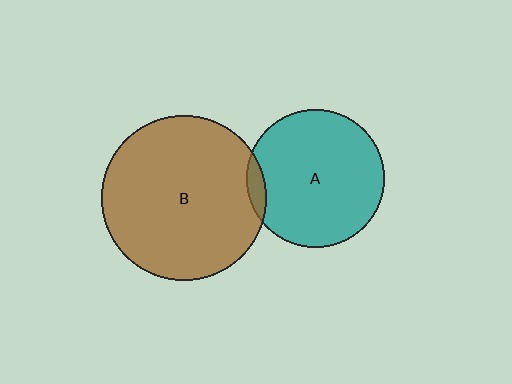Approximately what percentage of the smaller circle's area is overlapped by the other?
Approximately 5%.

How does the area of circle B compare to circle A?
Approximately 1.4 times.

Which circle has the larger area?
Circle B (brown).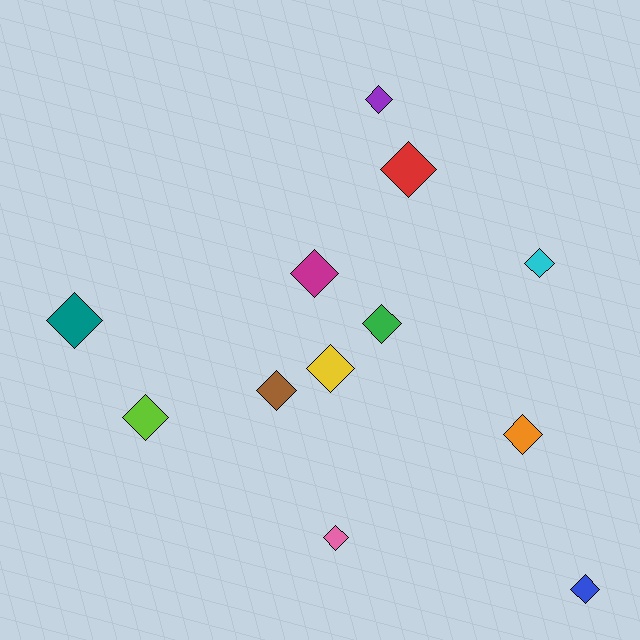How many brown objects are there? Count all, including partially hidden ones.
There is 1 brown object.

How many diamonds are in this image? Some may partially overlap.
There are 12 diamonds.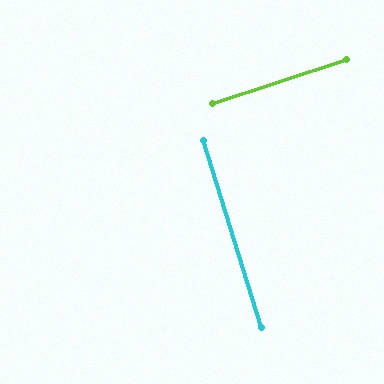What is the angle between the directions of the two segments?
Approximately 89 degrees.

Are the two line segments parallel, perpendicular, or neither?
Perpendicular — they meet at approximately 89°.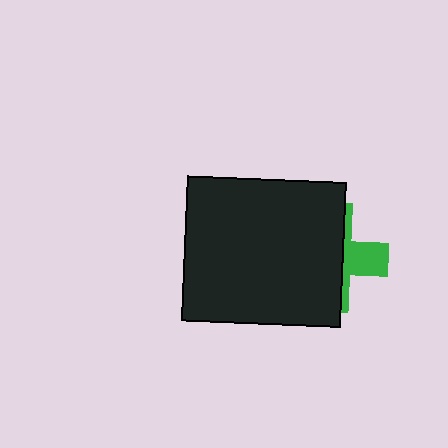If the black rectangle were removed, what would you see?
You would see the complete green cross.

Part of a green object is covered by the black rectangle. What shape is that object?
It is a cross.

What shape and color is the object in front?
The object in front is a black rectangle.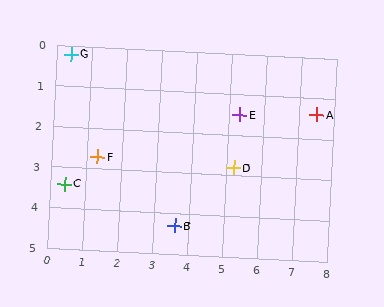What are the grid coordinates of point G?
Point G is at approximately (0.4, 0.2).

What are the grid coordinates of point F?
Point F is at approximately (1.3, 2.7).